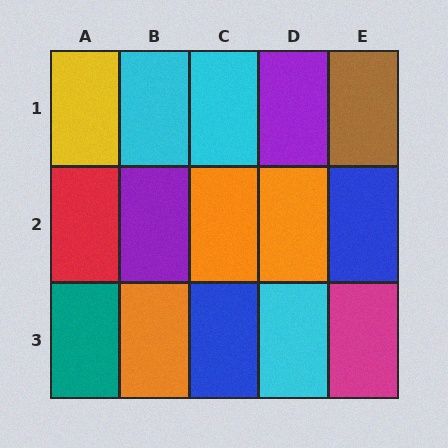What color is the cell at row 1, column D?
Purple.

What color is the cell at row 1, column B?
Cyan.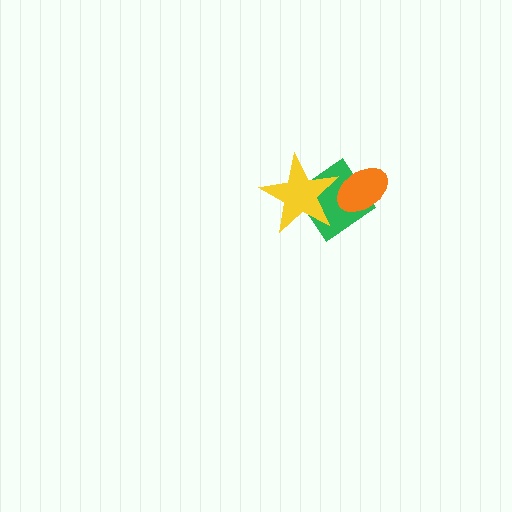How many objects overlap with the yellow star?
2 objects overlap with the yellow star.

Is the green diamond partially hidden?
Yes, it is partially covered by another shape.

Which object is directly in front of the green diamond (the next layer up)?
The yellow star is directly in front of the green diamond.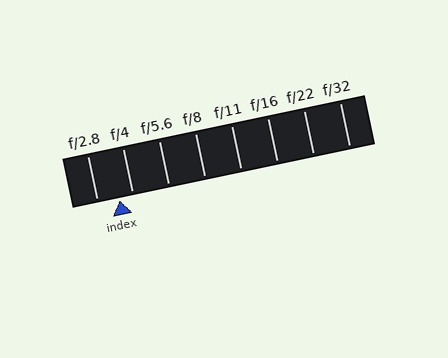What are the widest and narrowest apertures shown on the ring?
The widest aperture shown is f/2.8 and the narrowest is f/32.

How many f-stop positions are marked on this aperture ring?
There are 8 f-stop positions marked.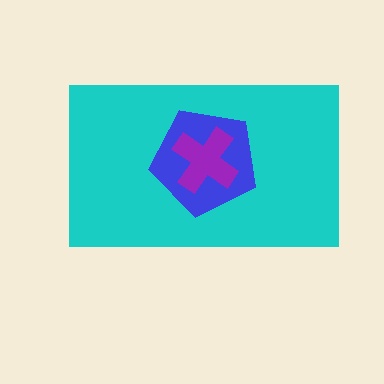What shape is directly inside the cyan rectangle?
The blue pentagon.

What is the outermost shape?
The cyan rectangle.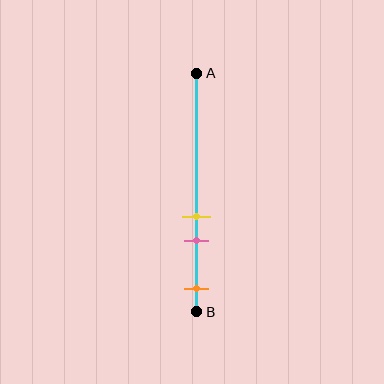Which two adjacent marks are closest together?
The yellow and pink marks are the closest adjacent pair.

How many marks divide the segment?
There are 3 marks dividing the segment.